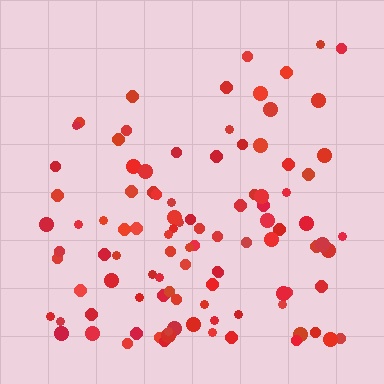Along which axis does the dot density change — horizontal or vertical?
Vertical.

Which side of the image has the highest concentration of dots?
The bottom.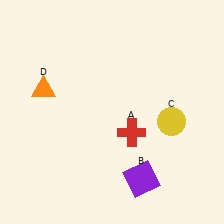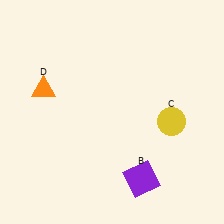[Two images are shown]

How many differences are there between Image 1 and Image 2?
There is 1 difference between the two images.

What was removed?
The red cross (A) was removed in Image 2.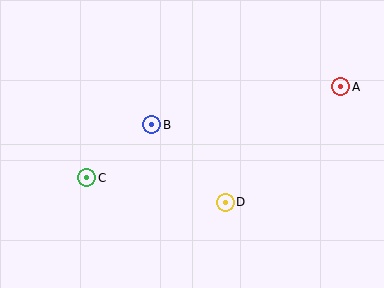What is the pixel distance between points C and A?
The distance between C and A is 270 pixels.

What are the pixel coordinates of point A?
Point A is at (341, 87).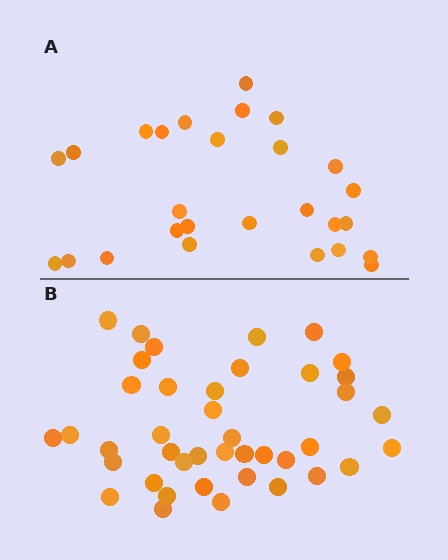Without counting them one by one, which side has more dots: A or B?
Region B (the bottom region) has more dots.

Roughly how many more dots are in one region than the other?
Region B has approximately 15 more dots than region A.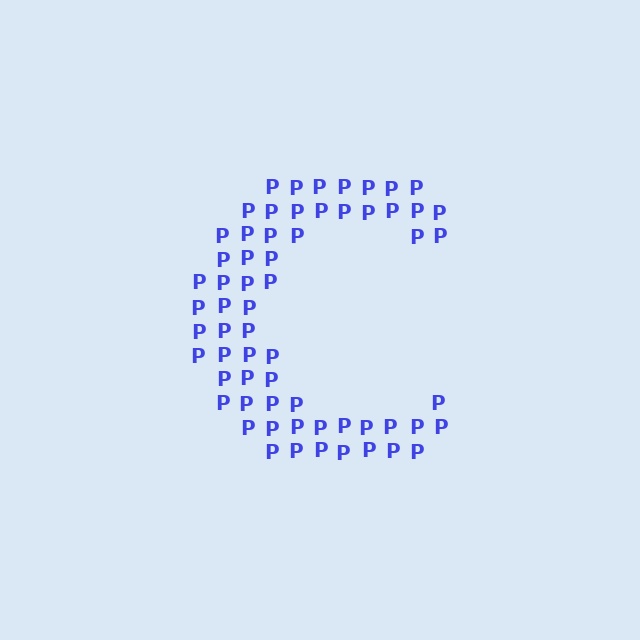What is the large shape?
The large shape is the letter C.